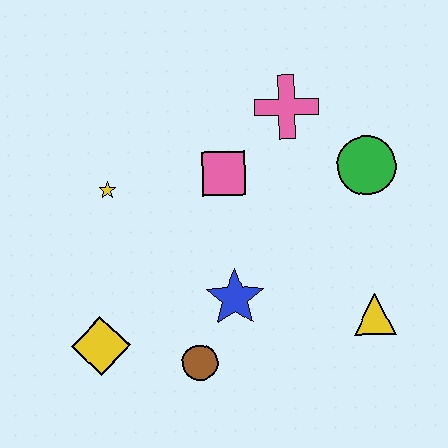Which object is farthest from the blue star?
The pink cross is farthest from the blue star.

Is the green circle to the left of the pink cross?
No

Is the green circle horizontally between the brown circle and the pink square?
No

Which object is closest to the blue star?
The brown circle is closest to the blue star.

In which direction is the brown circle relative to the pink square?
The brown circle is below the pink square.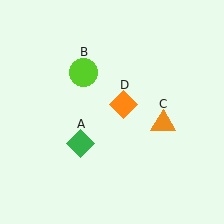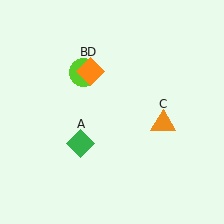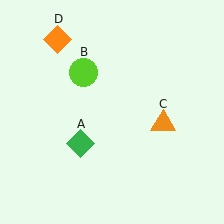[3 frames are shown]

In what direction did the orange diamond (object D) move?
The orange diamond (object D) moved up and to the left.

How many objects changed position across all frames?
1 object changed position: orange diamond (object D).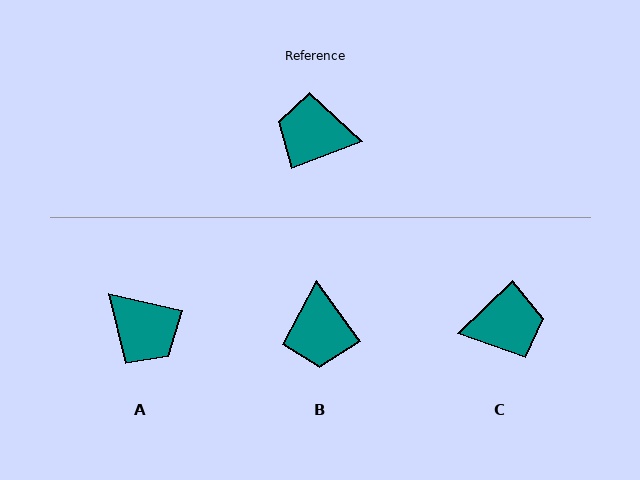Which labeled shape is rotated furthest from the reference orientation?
C, about 157 degrees away.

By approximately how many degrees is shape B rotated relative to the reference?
Approximately 105 degrees counter-clockwise.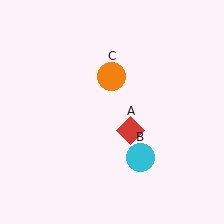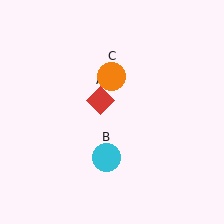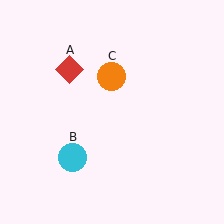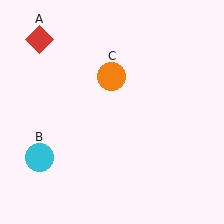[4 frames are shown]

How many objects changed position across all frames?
2 objects changed position: red diamond (object A), cyan circle (object B).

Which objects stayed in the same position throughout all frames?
Orange circle (object C) remained stationary.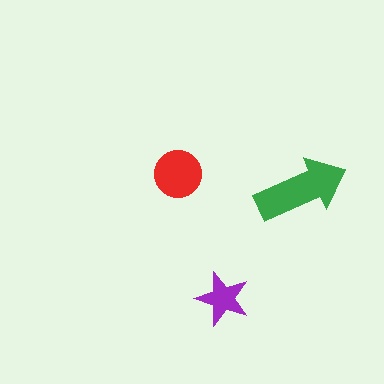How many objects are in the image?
There are 3 objects in the image.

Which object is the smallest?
The purple star.